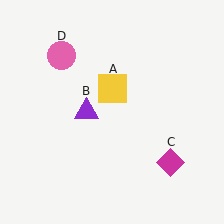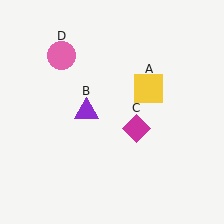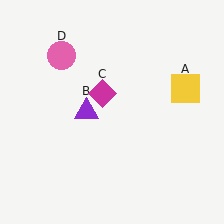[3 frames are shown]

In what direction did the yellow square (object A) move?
The yellow square (object A) moved right.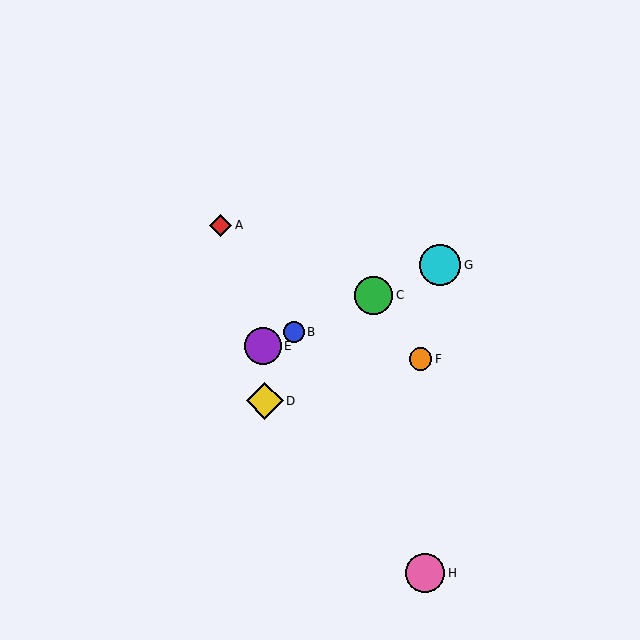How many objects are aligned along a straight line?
4 objects (B, C, E, G) are aligned along a straight line.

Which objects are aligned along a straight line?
Objects B, C, E, G are aligned along a straight line.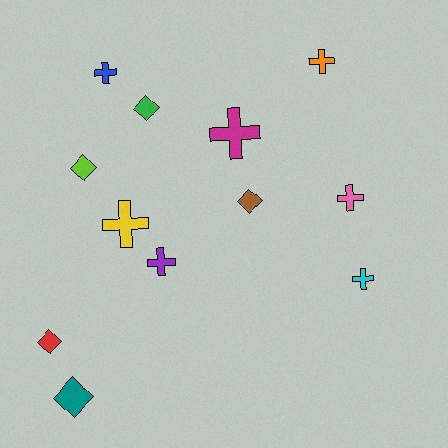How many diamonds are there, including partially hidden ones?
There are 5 diamonds.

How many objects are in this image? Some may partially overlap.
There are 12 objects.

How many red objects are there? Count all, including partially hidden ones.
There is 1 red object.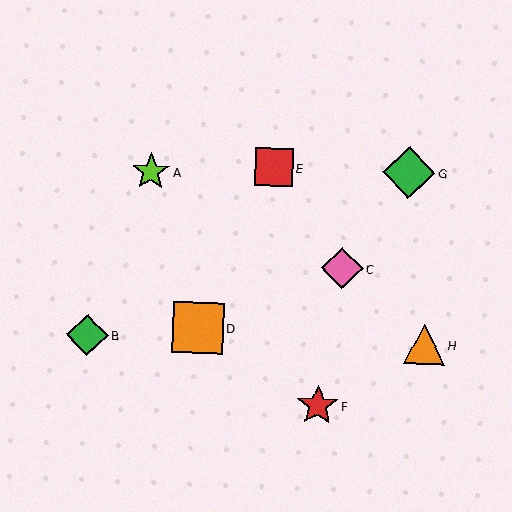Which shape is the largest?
The green diamond (labeled G) is the largest.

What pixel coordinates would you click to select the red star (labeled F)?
Click at (318, 406) to select the red star F.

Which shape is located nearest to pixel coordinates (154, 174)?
The lime star (labeled A) at (151, 172) is nearest to that location.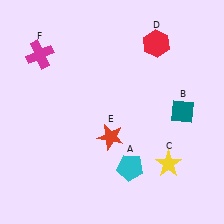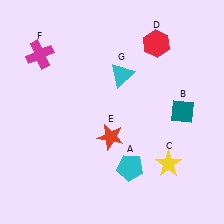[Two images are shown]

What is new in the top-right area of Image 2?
A cyan triangle (G) was added in the top-right area of Image 2.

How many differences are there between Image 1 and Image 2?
There is 1 difference between the two images.